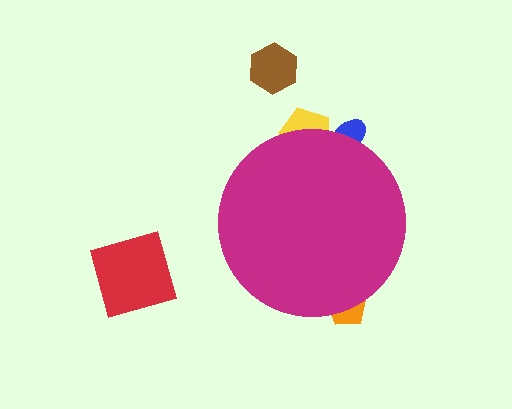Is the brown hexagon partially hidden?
No, the brown hexagon is fully visible.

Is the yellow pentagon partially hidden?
Yes, the yellow pentagon is partially hidden behind the magenta circle.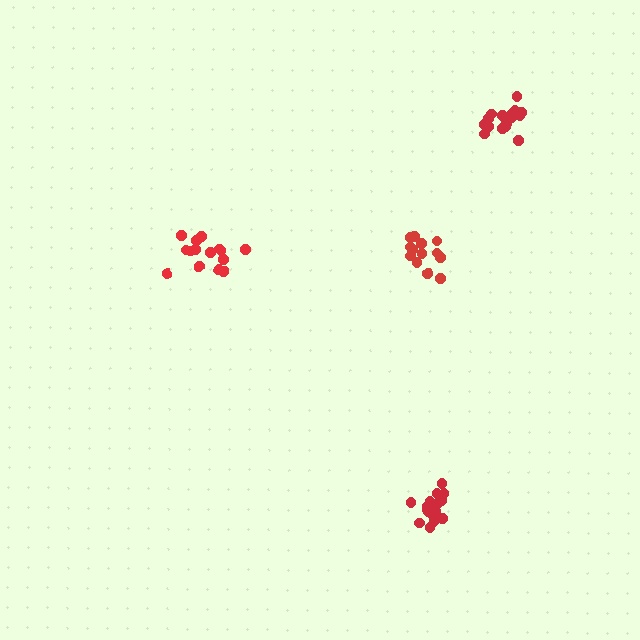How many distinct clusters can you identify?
There are 4 distinct clusters.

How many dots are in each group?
Group 1: 13 dots, Group 2: 15 dots, Group 3: 18 dots, Group 4: 17 dots (63 total).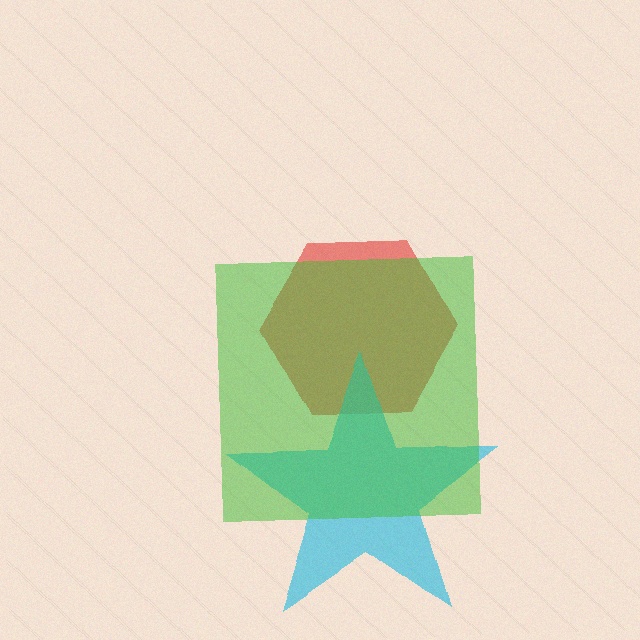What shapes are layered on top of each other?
The layered shapes are: a red hexagon, a cyan star, a green square.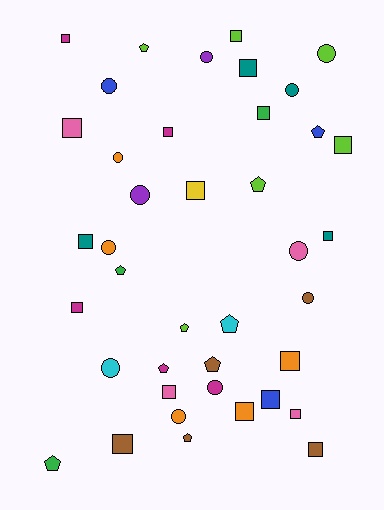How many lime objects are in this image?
There are 6 lime objects.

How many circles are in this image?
There are 12 circles.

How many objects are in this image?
There are 40 objects.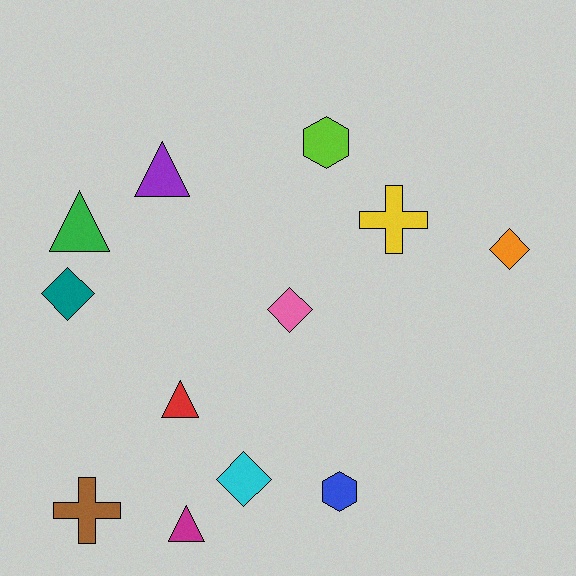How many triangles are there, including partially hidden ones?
There are 4 triangles.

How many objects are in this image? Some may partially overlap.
There are 12 objects.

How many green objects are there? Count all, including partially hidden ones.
There is 1 green object.